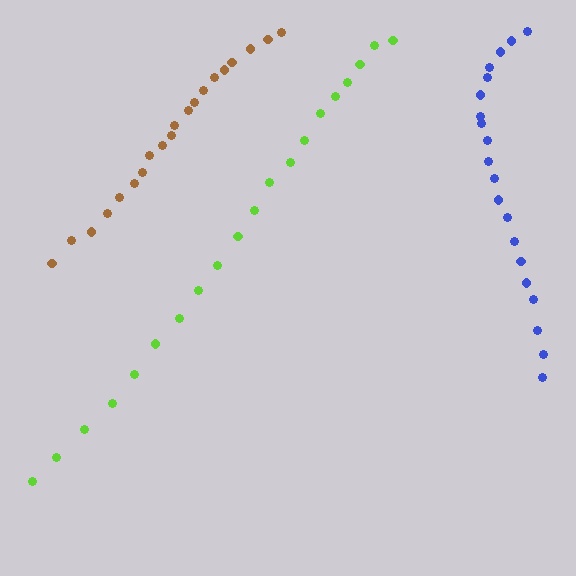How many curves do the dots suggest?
There are 3 distinct paths.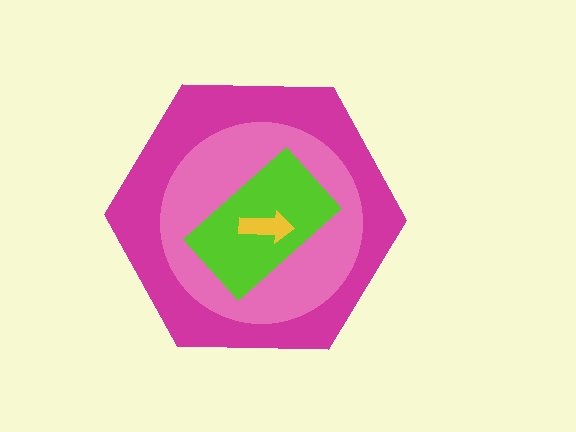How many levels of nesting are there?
4.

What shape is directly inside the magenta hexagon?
The pink circle.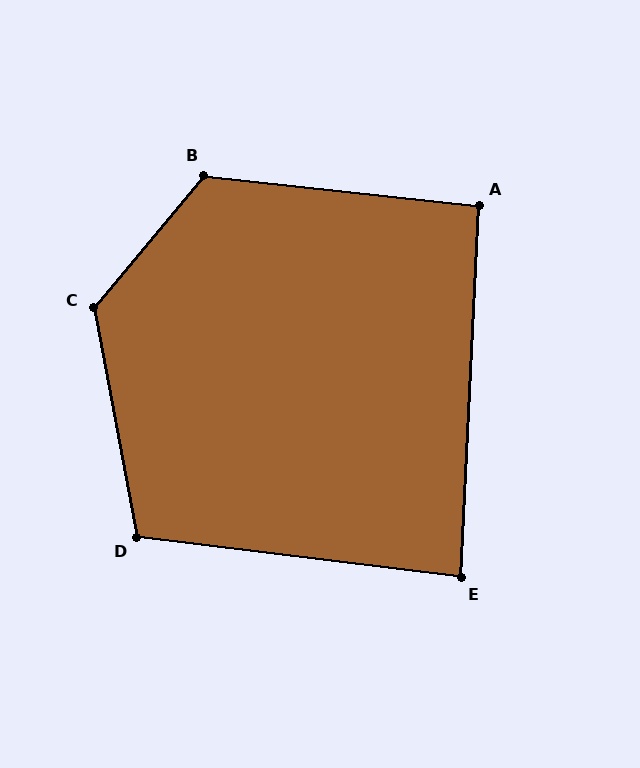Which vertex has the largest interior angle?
C, at approximately 130 degrees.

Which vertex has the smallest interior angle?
E, at approximately 86 degrees.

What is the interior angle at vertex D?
Approximately 108 degrees (obtuse).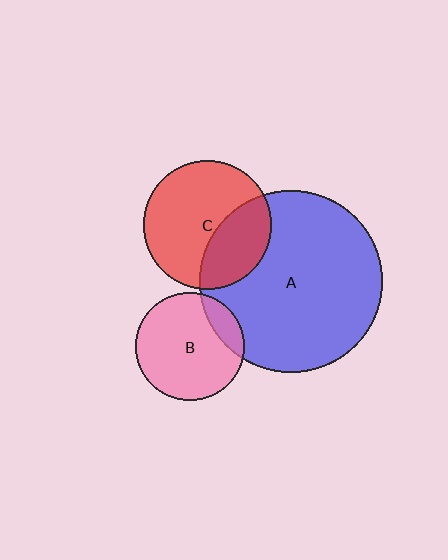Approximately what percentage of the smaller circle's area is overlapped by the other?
Approximately 15%.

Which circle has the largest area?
Circle A (blue).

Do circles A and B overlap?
Yes.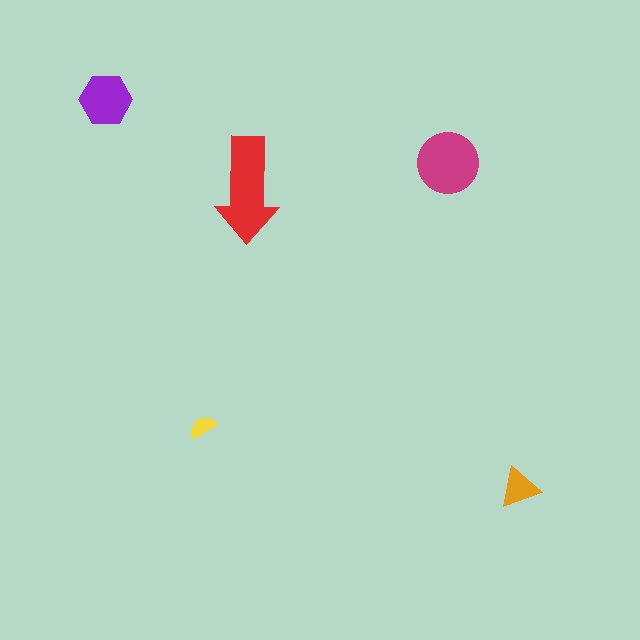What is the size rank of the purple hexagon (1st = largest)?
3rd.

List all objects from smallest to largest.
The yellow semicircle, the orange triangle, the purple hexagon, the magenta circle, the red arrow.